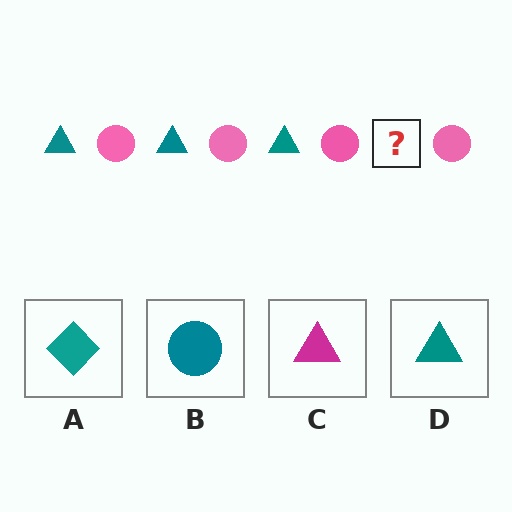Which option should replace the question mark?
Option D.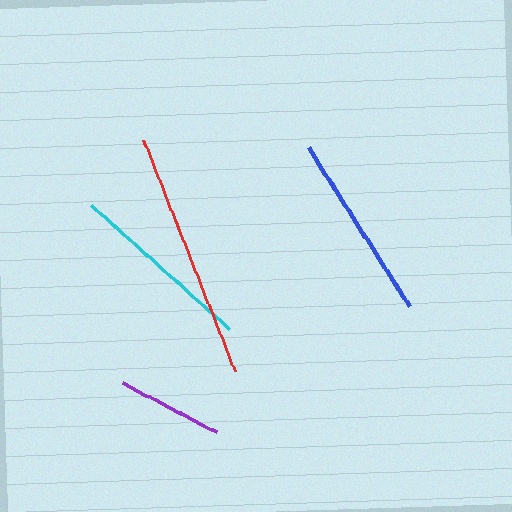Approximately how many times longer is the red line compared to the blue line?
The red line is approximately 1.3 times the length of the blue line.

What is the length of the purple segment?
The purple segment is approximately 105 pixels long.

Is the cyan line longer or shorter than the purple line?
The cyan line is longer than the purple line.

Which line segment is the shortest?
The purple line is the shortest at approximately 105 pixels.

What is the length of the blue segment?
The blue segment is approximately 188 pixels long.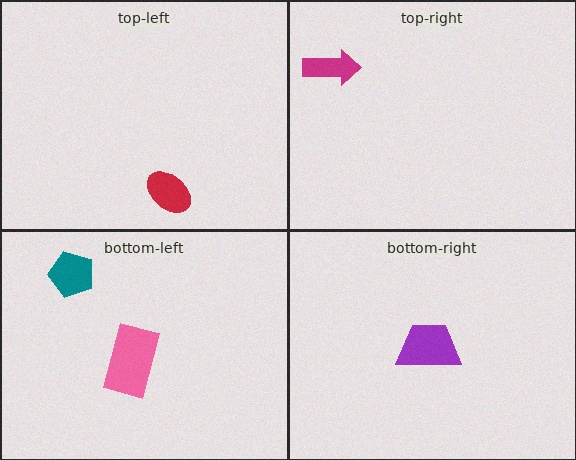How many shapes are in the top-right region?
1.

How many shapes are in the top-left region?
1.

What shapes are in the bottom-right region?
The purple trapezoid.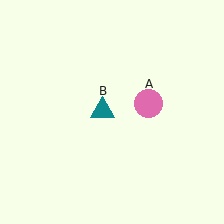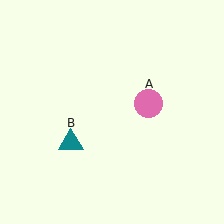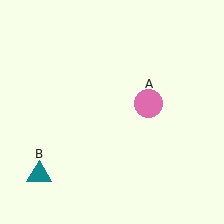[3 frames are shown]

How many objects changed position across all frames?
1 object changed position: teal triangle (object B).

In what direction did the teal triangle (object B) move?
The teal triangle (object B) moved down and to the left.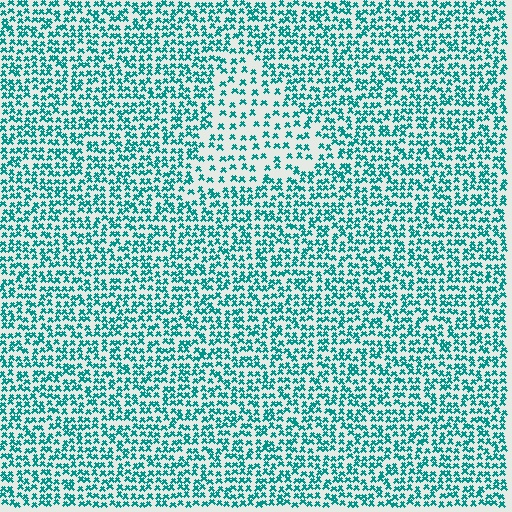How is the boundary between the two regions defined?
The boundary is defined by a change in element density (approximately 2.0x ratio). All elements are the same color, size, and shape.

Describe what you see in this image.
The image contains small teal elements arranged at two different densities. A triangle-shaped region is visible where the elements are less densely packed than the surrounding area.